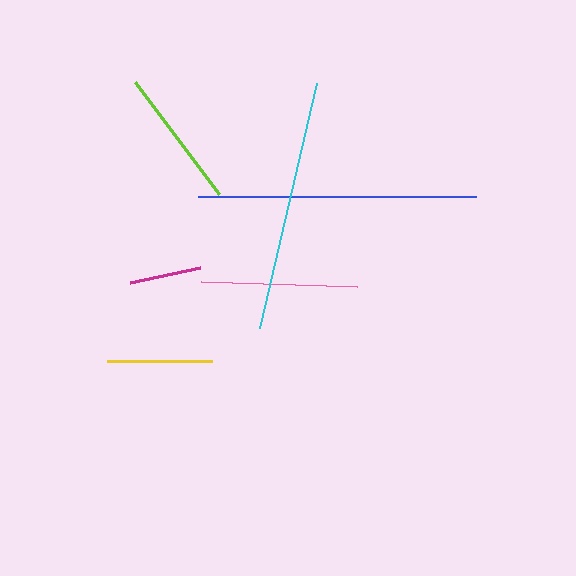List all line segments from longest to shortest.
From longest to shortest: blue, cyan, pink, lime, yellow, magenta.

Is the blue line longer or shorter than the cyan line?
The blue line is longer than the cyan line.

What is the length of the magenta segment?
The magenta segment is approximately 72 pixels long.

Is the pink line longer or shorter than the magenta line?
The pink line is longer than the magenta line.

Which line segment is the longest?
The blue line is the longest at approximately 278 pixels.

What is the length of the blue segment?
The blue segment is approximately 278 pixels long.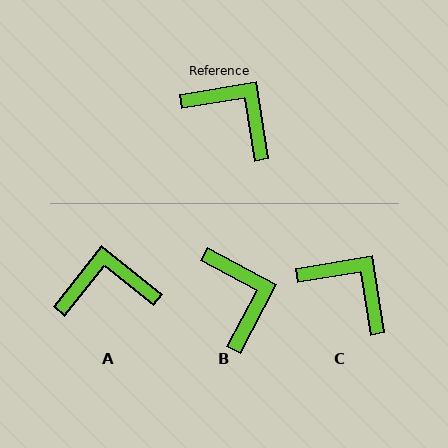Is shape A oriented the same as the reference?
No, it is off by about 42 degrees.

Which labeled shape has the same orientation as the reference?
C.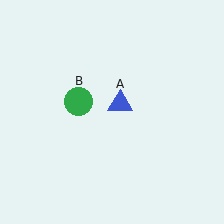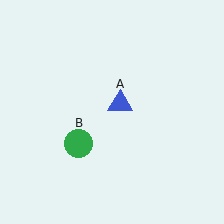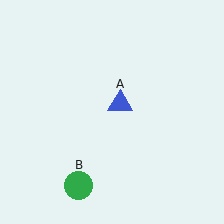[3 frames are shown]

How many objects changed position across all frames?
1 object changed position: green circle (object B).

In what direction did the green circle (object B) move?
The green circle (object B) moved down.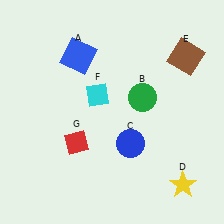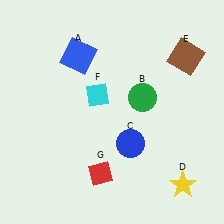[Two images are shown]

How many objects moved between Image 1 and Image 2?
1 object moved between the two images.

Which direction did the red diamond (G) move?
The red diamond (G) moved down.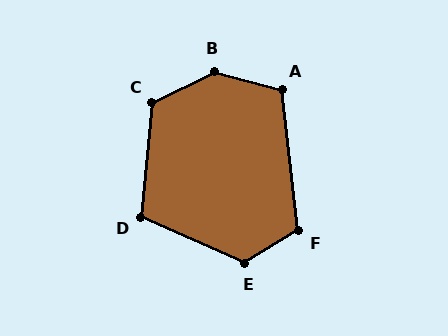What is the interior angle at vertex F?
Approximately 115 degrees (obtuse).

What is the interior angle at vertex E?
Approximately 125 degrees (obtuse).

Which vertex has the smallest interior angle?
D, at approximately 108 degrees.